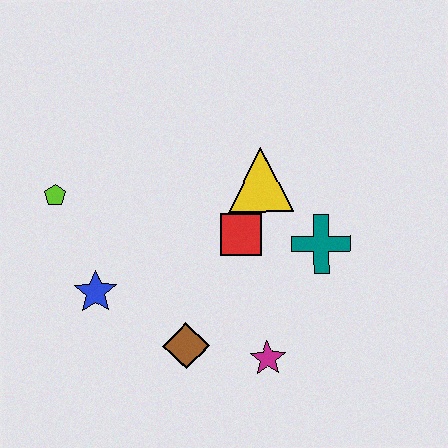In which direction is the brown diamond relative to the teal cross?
The brown diamond is to the left of the teal cross.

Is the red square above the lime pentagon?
No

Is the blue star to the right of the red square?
No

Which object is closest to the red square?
The yellow triangle is closest to the red square.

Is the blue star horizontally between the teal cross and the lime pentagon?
Yes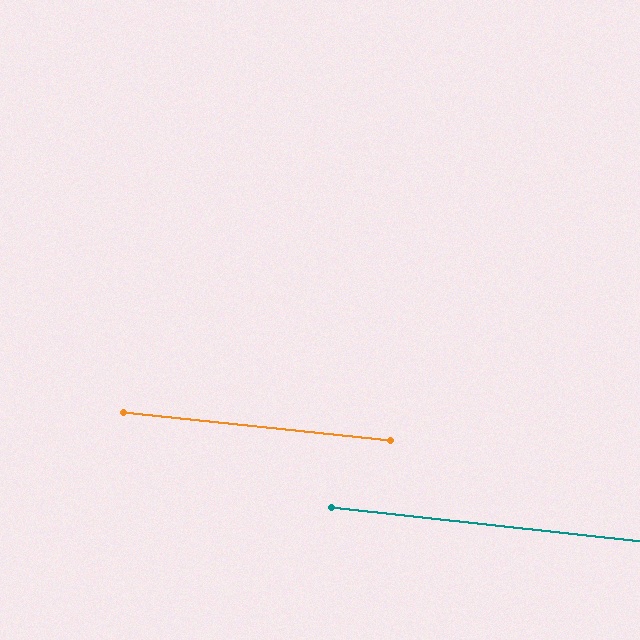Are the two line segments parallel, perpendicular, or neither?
Parallel — their directions differ by only 0.2°.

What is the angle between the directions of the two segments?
Approximately 0 degrees.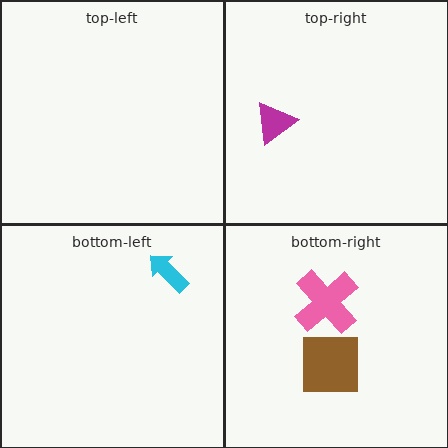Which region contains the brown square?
The bottom-right region.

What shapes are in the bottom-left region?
The cyan arrow.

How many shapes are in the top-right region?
1.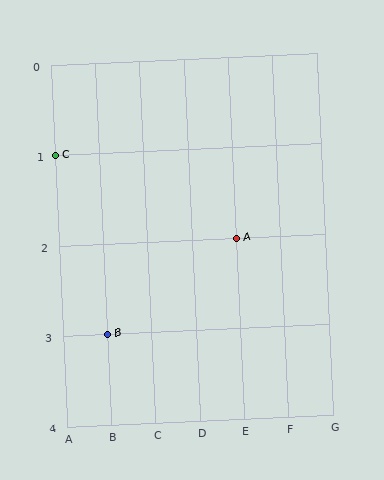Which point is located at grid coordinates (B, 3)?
Point B is at (B, 3).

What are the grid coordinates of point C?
Point C is at grid coordinates (A, 1).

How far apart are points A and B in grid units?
Points A and B are 3 columns and 1 row apart (about 3.2 grid units diagonally).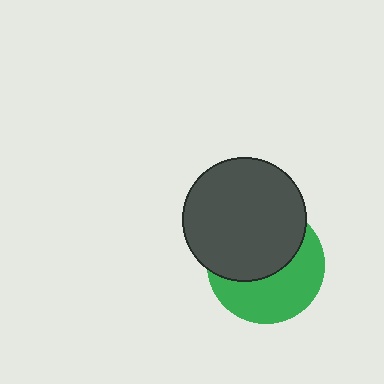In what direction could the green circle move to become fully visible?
The green circle could move down. That would shift it out from behind the dark gray circle entirely.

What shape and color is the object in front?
The object in front is a dark gray circle.